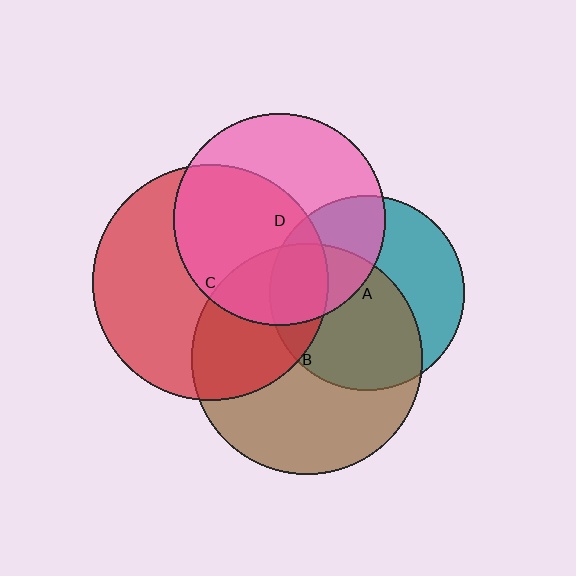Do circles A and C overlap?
Yes.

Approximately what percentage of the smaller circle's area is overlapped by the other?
Approximately 20%.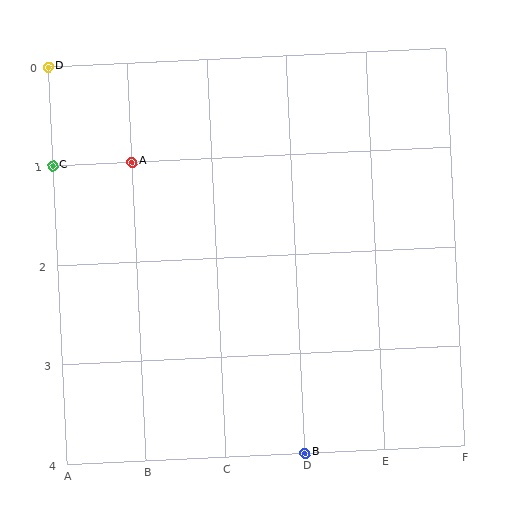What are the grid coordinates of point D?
Point D is at grid coordinates (A, 0).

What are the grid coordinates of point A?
Point A is at grid coordinates (B, 1).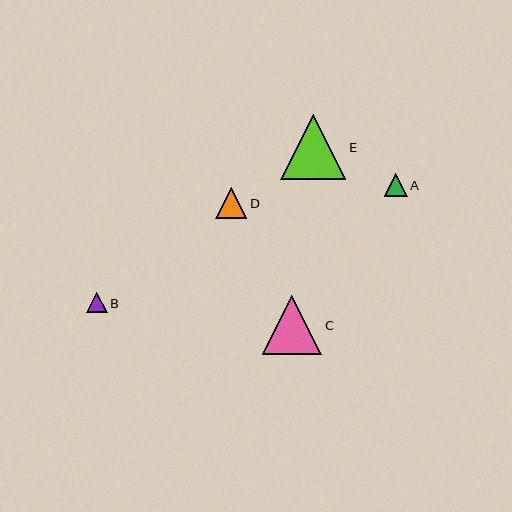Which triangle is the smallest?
Triangle B is the smallest with a size of approximately 20 pixels.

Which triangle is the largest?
Triangle E is the largest with a size of approximately 65 pixels.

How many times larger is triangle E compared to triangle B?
Triangle E is approximately 3.2 times the size of triangle B.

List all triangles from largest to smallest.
From largest to smallest: E, C, D, A, B.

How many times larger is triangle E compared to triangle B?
Triangle E is approximately 3.2 times the size of triangle B.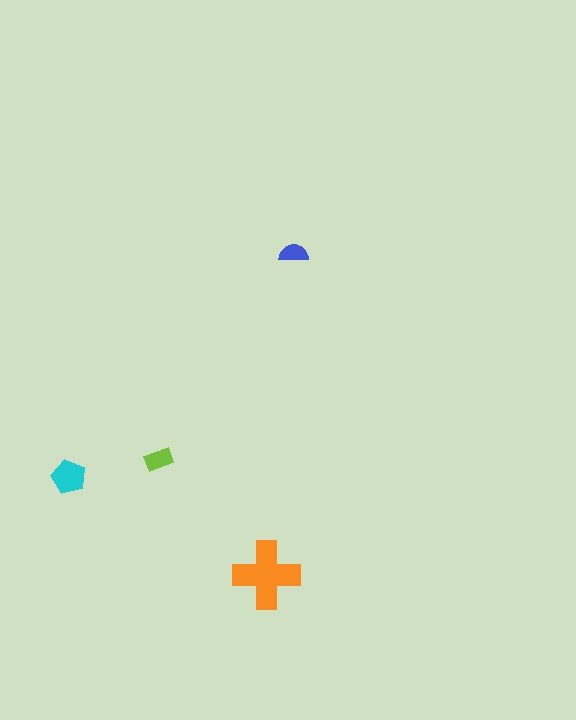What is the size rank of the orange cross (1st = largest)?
1st.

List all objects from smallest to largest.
The blue semicircle, the lime rectangle, the cyan pentagon, the orange cross.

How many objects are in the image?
There are 4 objects in the image.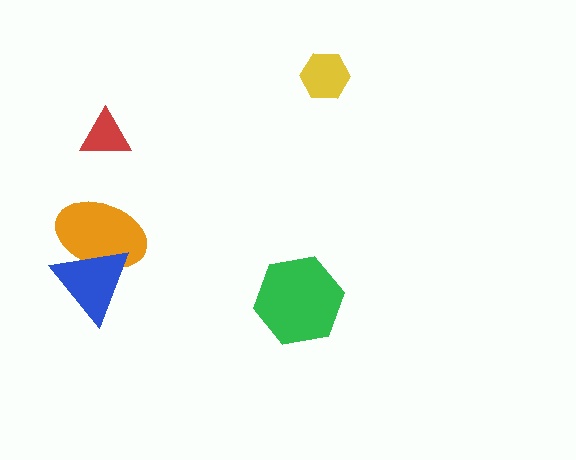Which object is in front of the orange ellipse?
The blue triangle is in front of the orange ellipse.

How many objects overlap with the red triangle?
0 objects overlap with the red triangle.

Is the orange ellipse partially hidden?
Yes, it is partially covered by another shape.